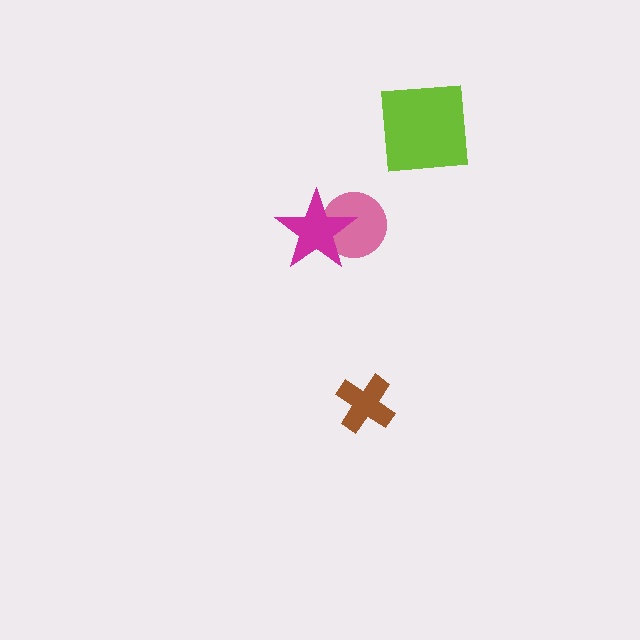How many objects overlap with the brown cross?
0 objects overlap with the brown cross.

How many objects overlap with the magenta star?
1 object overlaps with the magenta star.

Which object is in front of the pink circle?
The magenta star is in front of the pink circle.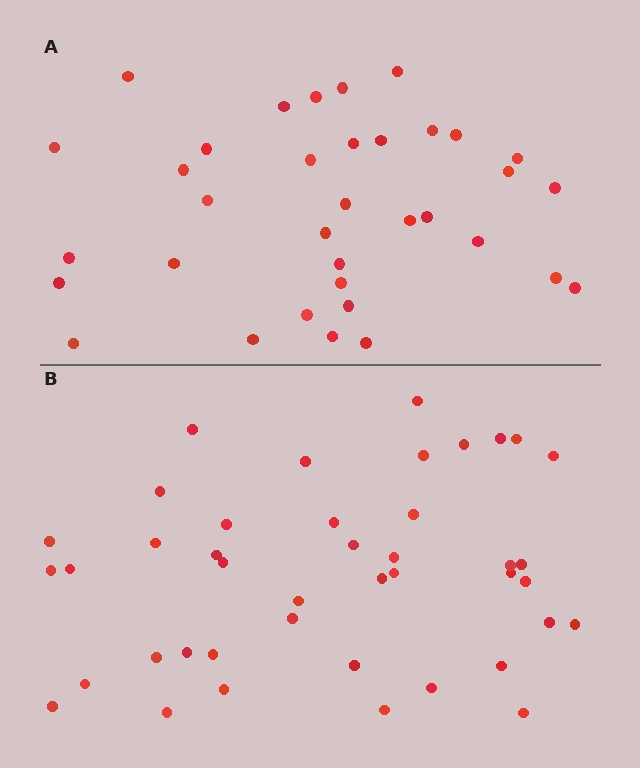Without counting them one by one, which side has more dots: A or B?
Region B (the bottom region) has more dots.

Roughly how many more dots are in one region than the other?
Region B has roughly 8 or so more dots than region A.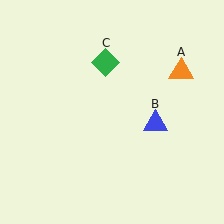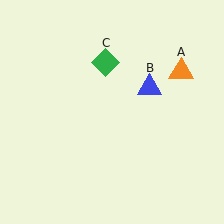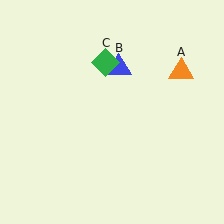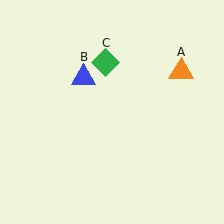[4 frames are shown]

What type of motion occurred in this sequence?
The blue triangle (object B) rotated counterclockwise around the center of the scene.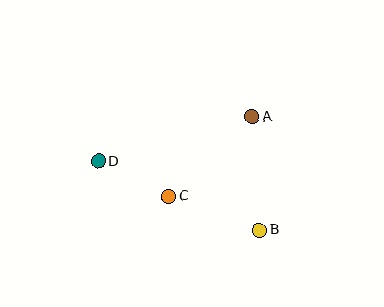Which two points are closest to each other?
Points C and D are closest to each other.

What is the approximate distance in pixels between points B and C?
The distance between B and C is approximately 96 pixels.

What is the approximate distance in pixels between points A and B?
The distance between A and B is approximately 114 pixels.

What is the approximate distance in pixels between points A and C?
The distance between A and C is approximately 115 pixels.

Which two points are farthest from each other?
Points B and D are farthest from each other.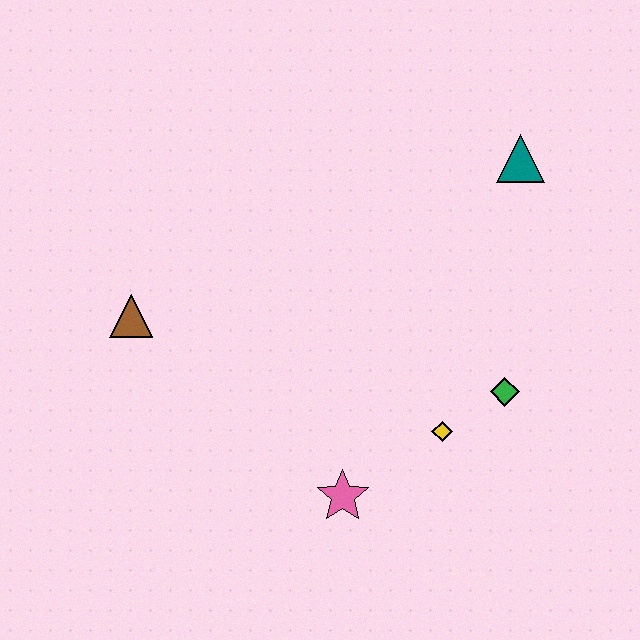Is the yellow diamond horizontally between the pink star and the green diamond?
Yes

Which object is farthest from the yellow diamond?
The brown triangle is farthest from the yellow diamond.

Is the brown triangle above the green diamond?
Yes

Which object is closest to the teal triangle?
The green diamond is closest to the teal triangle.